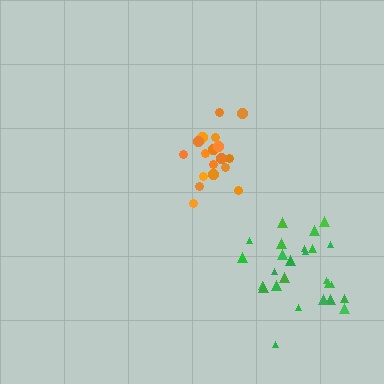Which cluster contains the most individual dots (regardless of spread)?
Green (27).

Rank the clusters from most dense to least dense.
green, orange.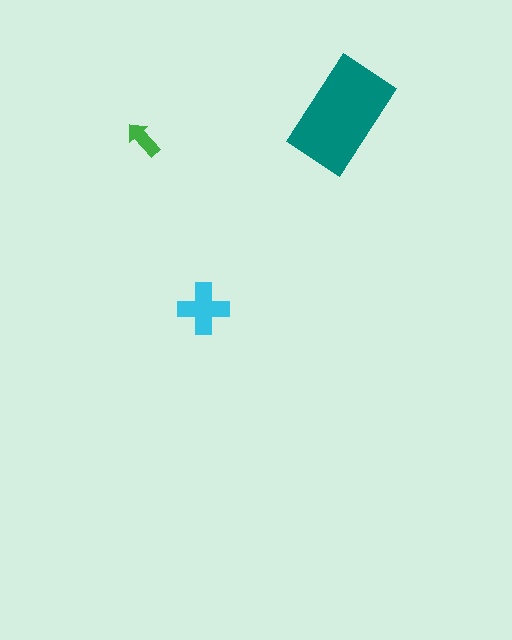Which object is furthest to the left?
The green arrow is leftmost.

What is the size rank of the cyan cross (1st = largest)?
2nd.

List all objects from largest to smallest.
The teal rectangle, the cyan cross, the green arrow.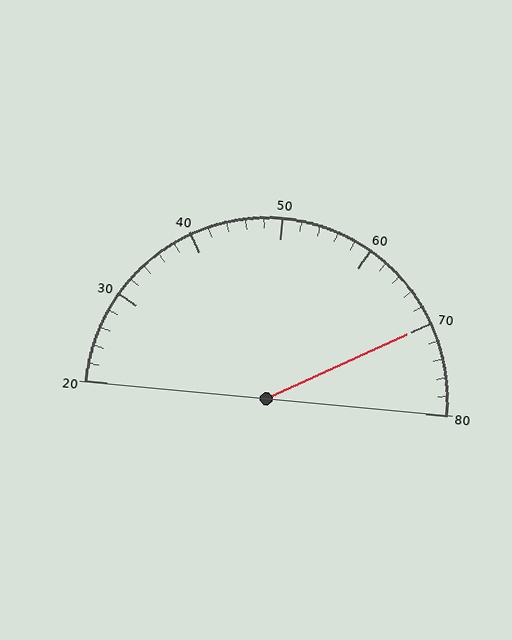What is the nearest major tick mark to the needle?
The nearest major tick mark is 70.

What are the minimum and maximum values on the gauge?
The gauge ranges from 20 to 80.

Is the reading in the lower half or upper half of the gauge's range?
The reading is in the upper half of the range (20 to 80).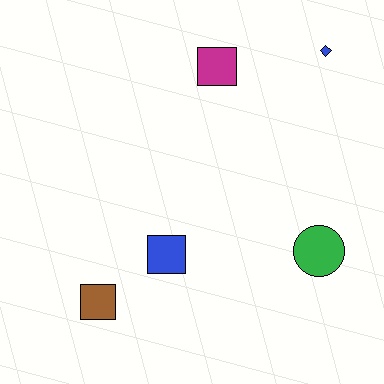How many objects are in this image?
There are 5 objects.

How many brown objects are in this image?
There is 1 brown object.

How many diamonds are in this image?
There is 1 diamond.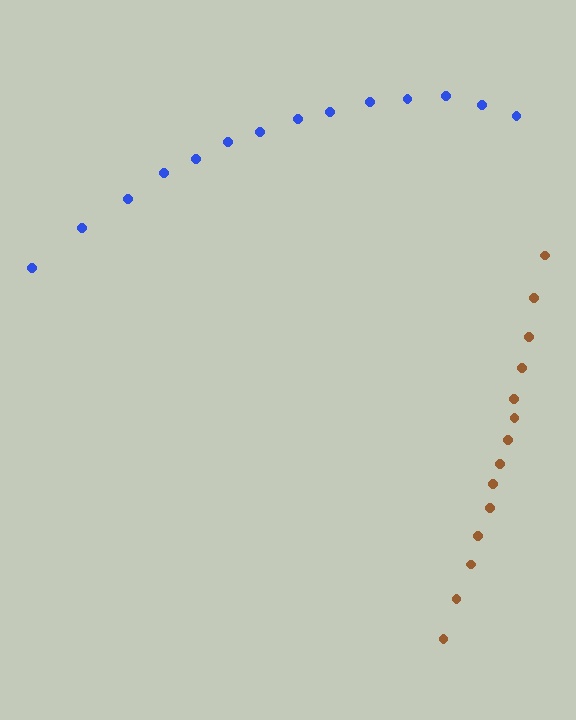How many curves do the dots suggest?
There are 2 distinct paths.